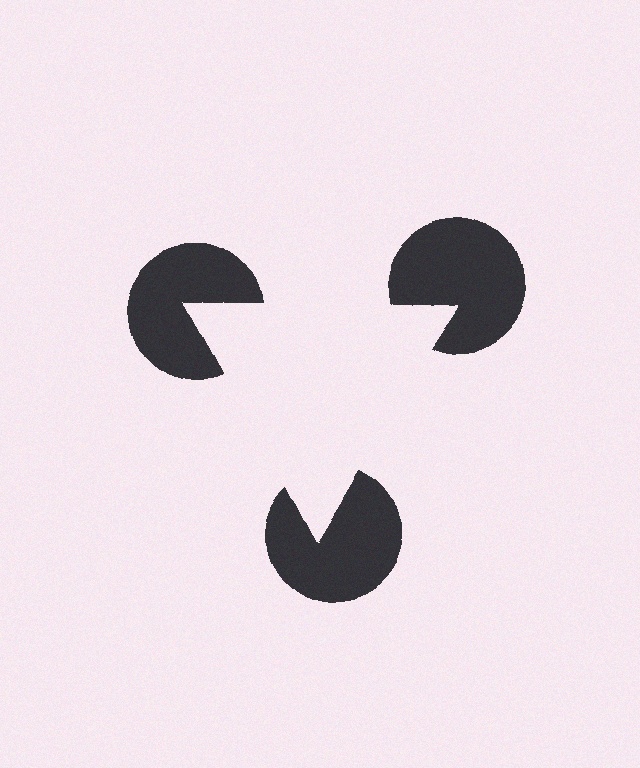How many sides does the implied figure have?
3 sides.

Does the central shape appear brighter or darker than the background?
It typically appears slightly brighter than the background, even though no actual brightness change is drawn.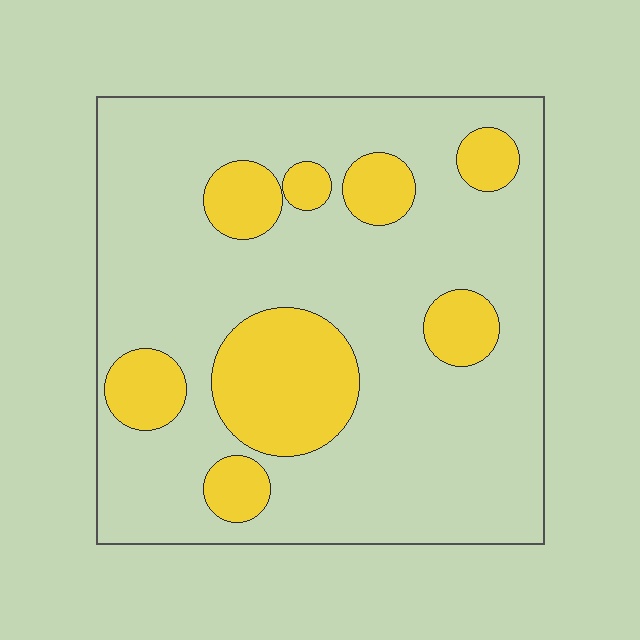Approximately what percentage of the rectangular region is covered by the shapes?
Approximately 25%.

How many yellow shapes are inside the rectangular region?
8.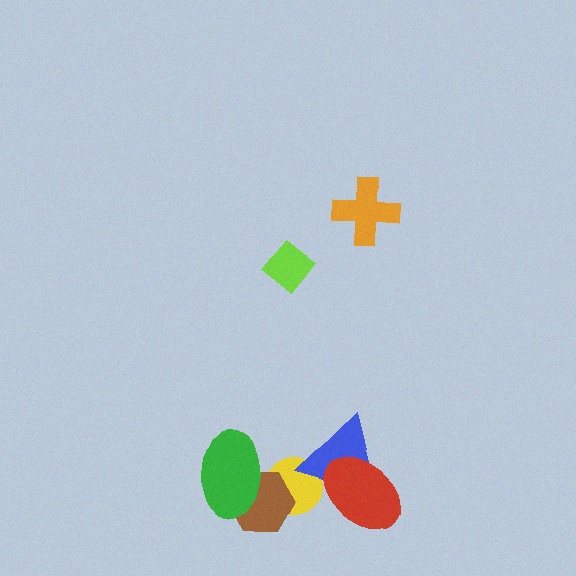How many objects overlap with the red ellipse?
1 object overlaps with the red ellipse.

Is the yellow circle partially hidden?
Yes, it is partially covered by another shape.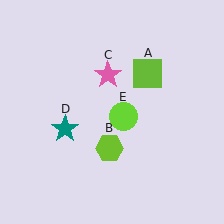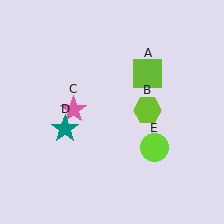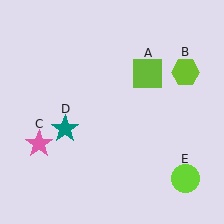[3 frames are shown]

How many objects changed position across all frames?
3 objects changed position: lime hexagon (object B), pink star (object C), lime circle (object E).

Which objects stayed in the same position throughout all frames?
Lime square (object A) and teal star (object D) remained stationary.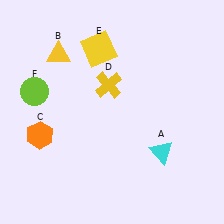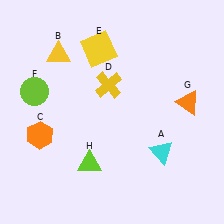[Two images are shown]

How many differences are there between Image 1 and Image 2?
There are 2 differences between the two images.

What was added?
An orange triangle (G), a lime triangle (H) were added in Image 2.